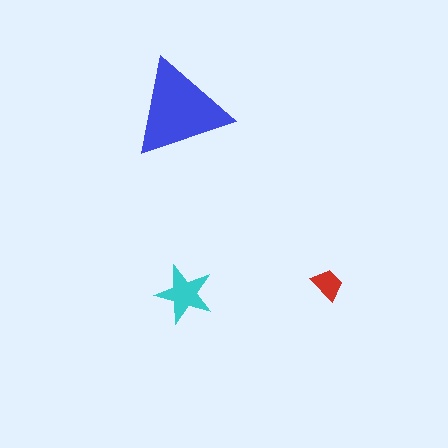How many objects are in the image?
There are 3 objects in the image.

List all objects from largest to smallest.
The blue triangle, the cyan star, the red trapezoid.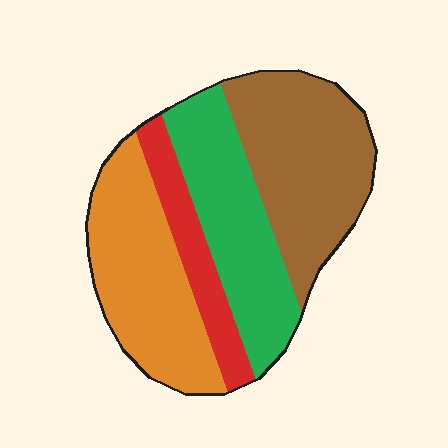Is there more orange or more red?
Orange.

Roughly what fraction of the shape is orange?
Orange covers around 30% of the shape.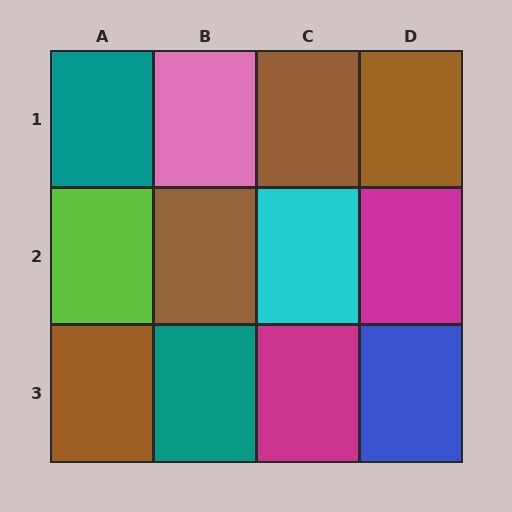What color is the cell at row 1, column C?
Brown.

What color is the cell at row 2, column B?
Brown.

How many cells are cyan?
1 cell is cyan.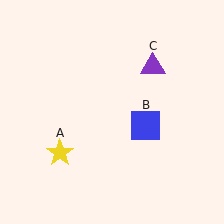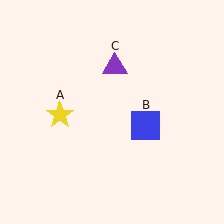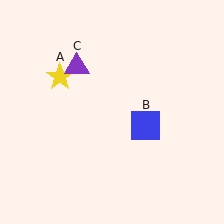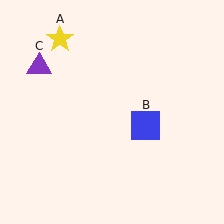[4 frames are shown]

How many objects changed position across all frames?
2 objects changed position: yellow star (object A), purple triangle (object C).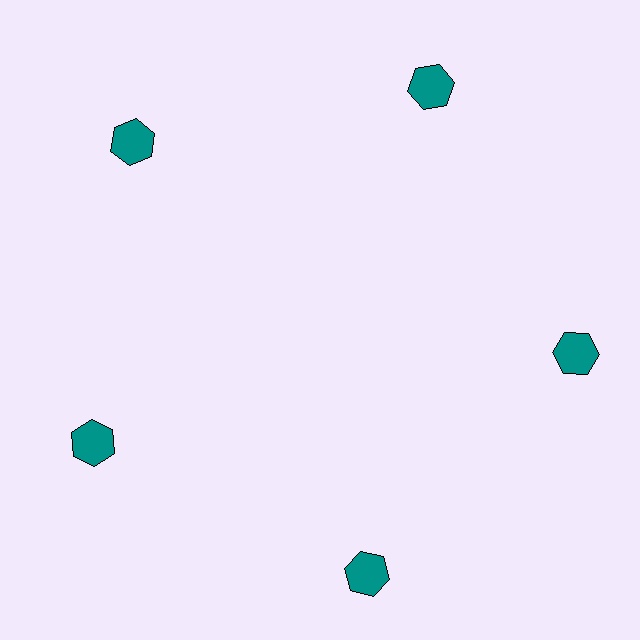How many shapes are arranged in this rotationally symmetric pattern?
There are 5 shapes, arranged in 5 groups of 1.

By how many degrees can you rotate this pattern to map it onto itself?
The pattern maps onto itself every 72 degrees of rotation.